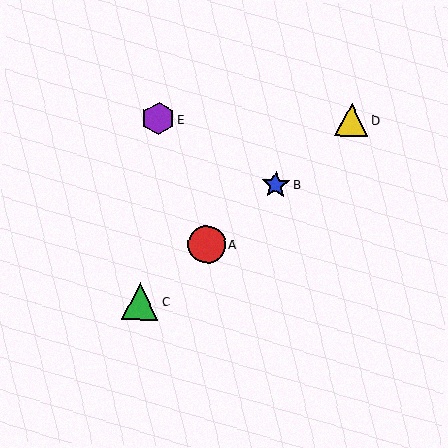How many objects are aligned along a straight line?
4 objects (A, B, C, D) are aligned along a straight line.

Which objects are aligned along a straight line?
Objects A, B, C, D are aligned along a straight line.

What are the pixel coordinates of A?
Object A is at (207, 244).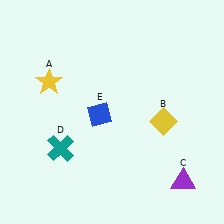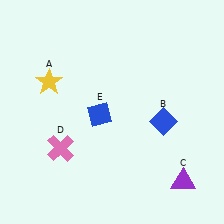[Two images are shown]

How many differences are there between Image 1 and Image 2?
There are 2 differences between the two images.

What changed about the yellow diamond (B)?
In Image 1, B is yellow. In Image 2, it changed to blue.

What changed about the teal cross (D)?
In Image 1, D is teal. In Image 2, it changed to pink.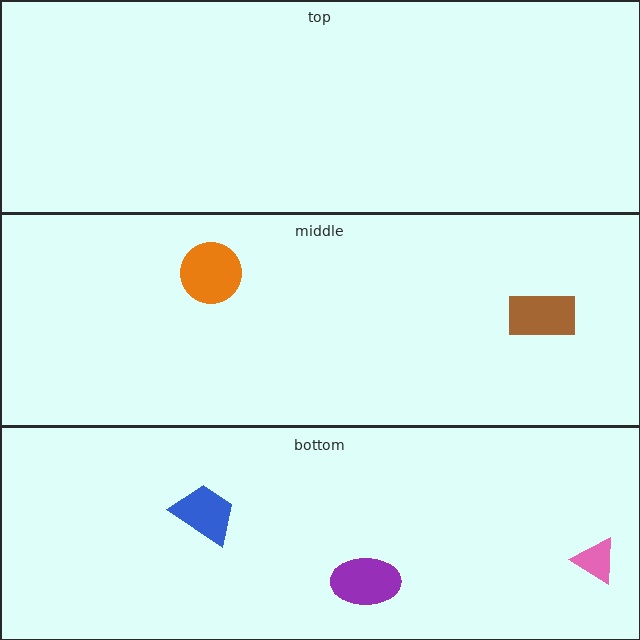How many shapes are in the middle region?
2.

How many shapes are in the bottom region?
3.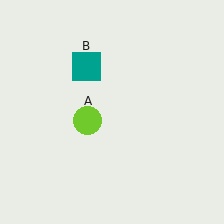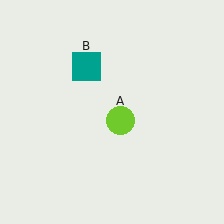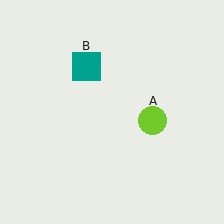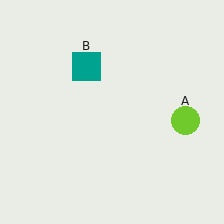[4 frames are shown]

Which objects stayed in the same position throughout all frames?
Teal square (object B) remained stationary.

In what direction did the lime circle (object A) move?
The lime circle (object A) moved right.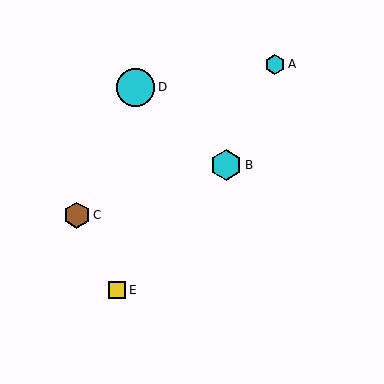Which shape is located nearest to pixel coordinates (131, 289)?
The yellow square (labeled E) at (117, 290) is nearest to that location.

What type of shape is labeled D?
Shape D is a cyan circle.